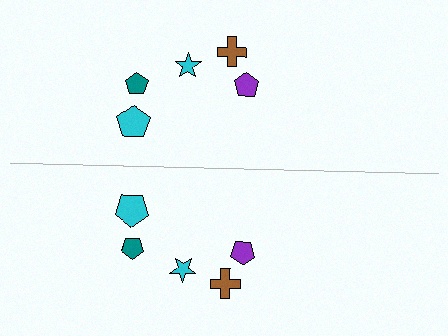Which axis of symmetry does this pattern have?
The pattern has a horizontal axis of symmetry running through the center of the image.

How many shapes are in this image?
There are 10 shapes in this image.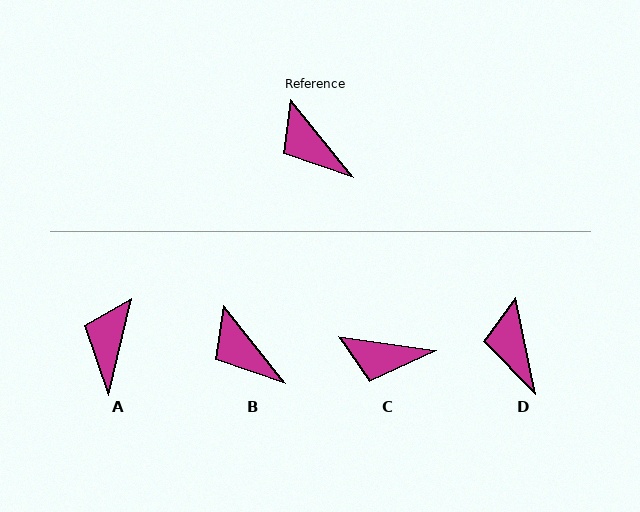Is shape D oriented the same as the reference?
No, it is off by about 27 degrees.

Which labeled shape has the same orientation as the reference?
B.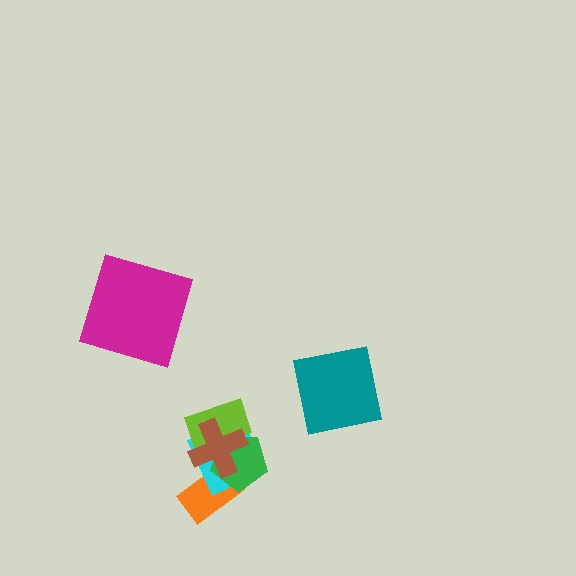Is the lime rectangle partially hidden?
Yes, it is partially covered by another shape.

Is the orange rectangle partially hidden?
Yes, it is partially covered by another shape.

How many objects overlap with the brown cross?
4 objects overlap with the brown cross.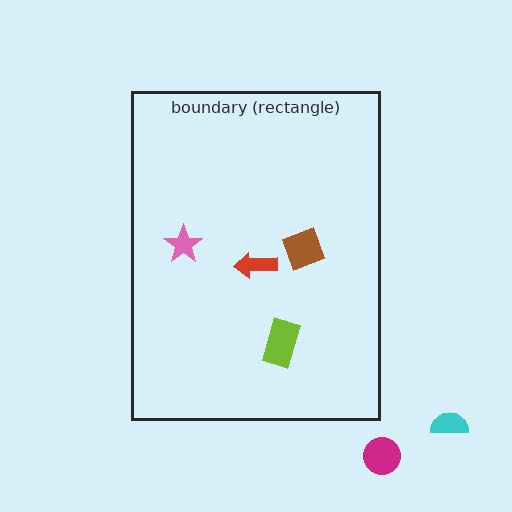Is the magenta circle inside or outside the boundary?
Outside.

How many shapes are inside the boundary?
4 inside, 2 outside.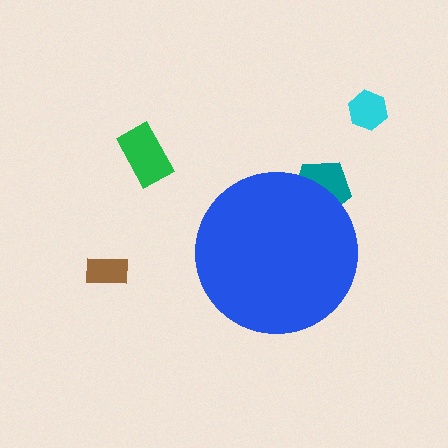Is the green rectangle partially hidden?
No, the green rectangle is fully visible.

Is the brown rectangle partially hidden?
No, the brown rectangle is fully visible.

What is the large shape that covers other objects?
A blue circle.